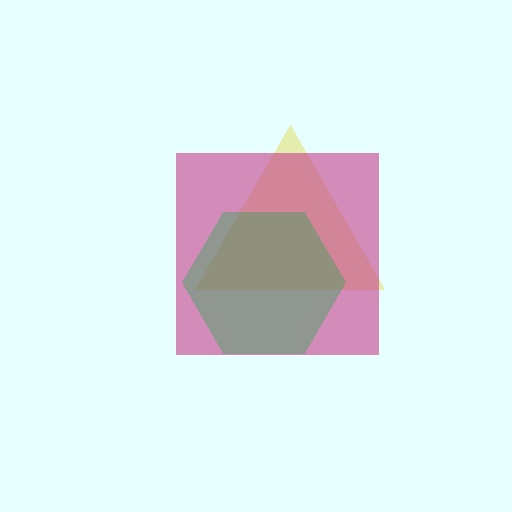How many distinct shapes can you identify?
There are 3 distinct shapes: a yellow triangle, a magenta square, a green hexagon.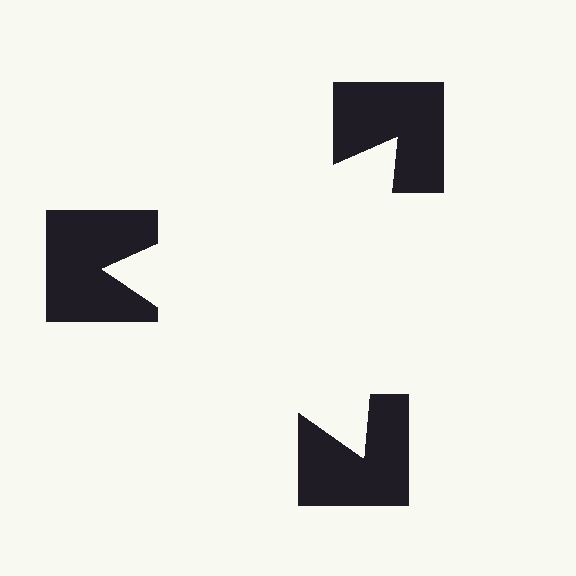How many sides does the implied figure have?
3 sides.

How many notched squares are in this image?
There are 3 — one at each vertex of the illusory triangle.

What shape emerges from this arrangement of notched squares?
An illusory triangle — its edges are inferred from the aligned wedge cuts in the notched squares, not physically drawn.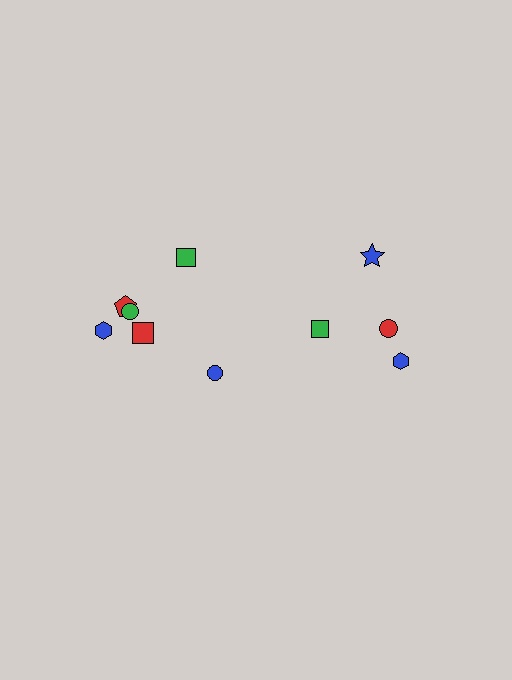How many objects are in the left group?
There are 6 objects.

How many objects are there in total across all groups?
There are 10 objects.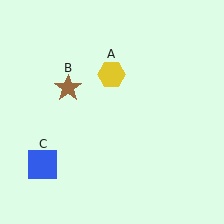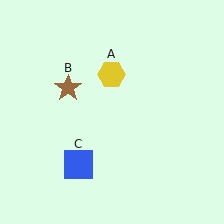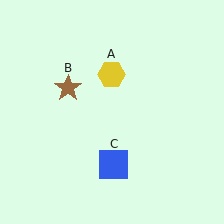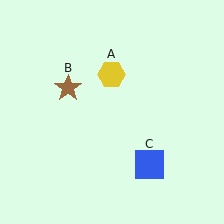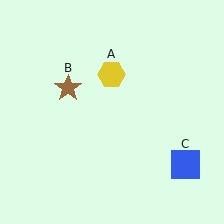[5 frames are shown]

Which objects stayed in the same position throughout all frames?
Yellow hexagon (object A) and brown star (object B) remained stationary.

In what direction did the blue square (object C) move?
The blue square (object C) moved right.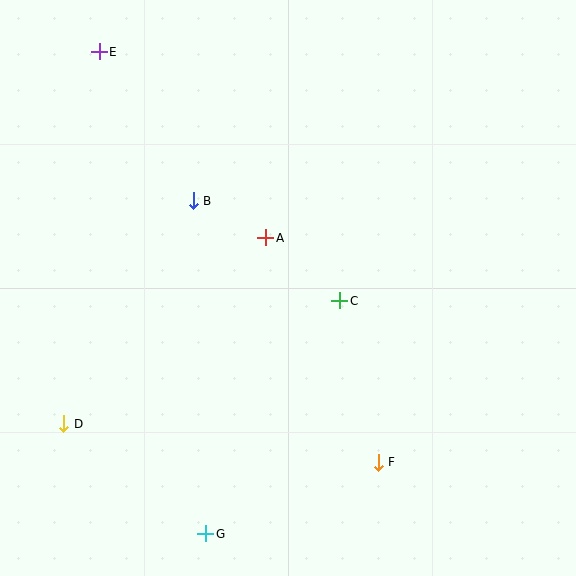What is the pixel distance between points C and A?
The distance between C and A is 97 pixels.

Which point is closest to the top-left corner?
Point E is closest to the top-left corner.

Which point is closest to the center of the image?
Point C at (340, 301) is closest to the center.